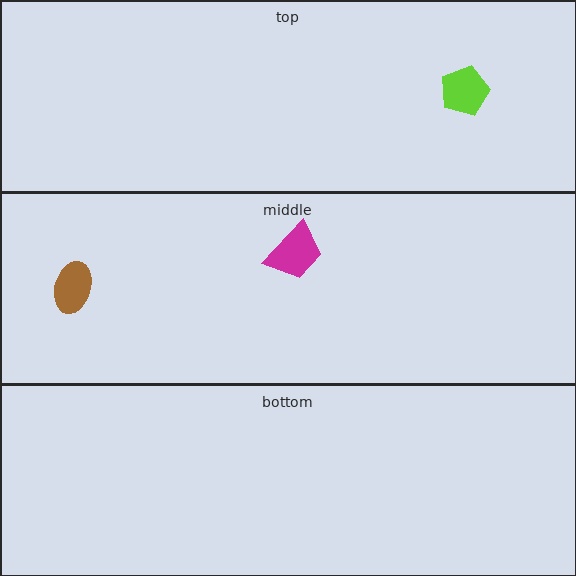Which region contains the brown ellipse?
The middle region.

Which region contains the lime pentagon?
The top region.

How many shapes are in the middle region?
2.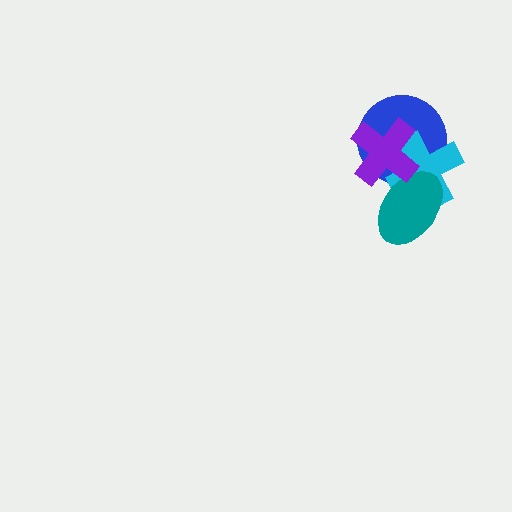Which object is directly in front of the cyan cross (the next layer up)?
The teal ellipse is directly in front of the cyan cross.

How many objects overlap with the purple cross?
3 objects overlap with the purple cross.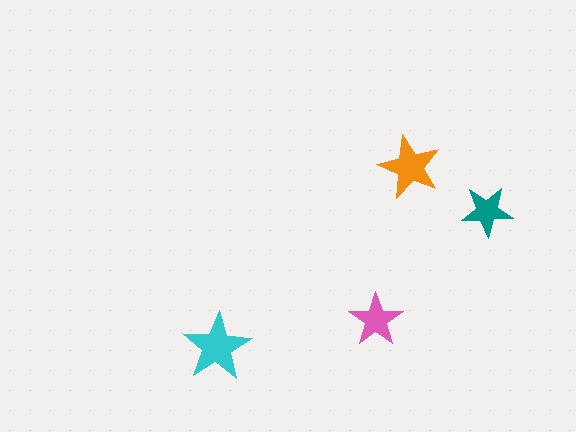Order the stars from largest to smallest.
the cyan one, the orange one, the pink one, the teal one.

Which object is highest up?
The orange star is topmost.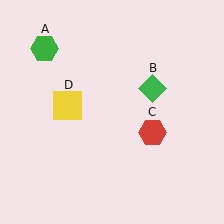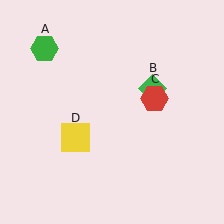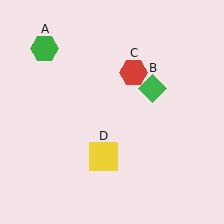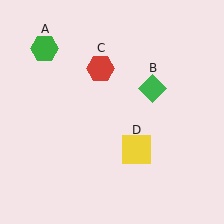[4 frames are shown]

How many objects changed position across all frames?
2 objects changed position: red hexagon (object C), yellow square (object D).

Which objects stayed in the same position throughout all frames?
Green hexagon (object A) and green diamond (object B) remained stationary.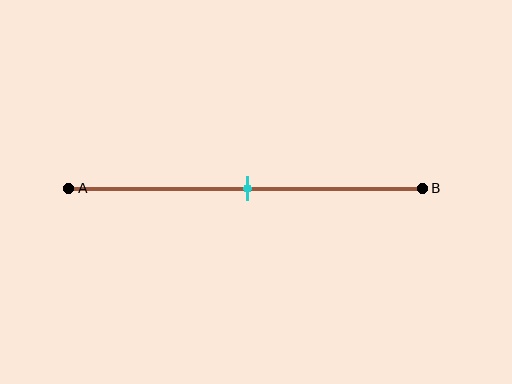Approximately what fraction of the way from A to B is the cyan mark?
The cyan mark is approximately 50% of the way from A to B.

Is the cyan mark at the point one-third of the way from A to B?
No, the mark is at about 50% from A, not at the 33% one-third point.